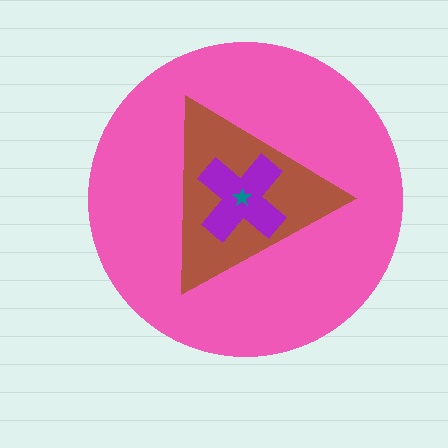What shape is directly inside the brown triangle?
The purple cross.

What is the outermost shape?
The pink circle.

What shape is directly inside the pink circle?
The brown triangle.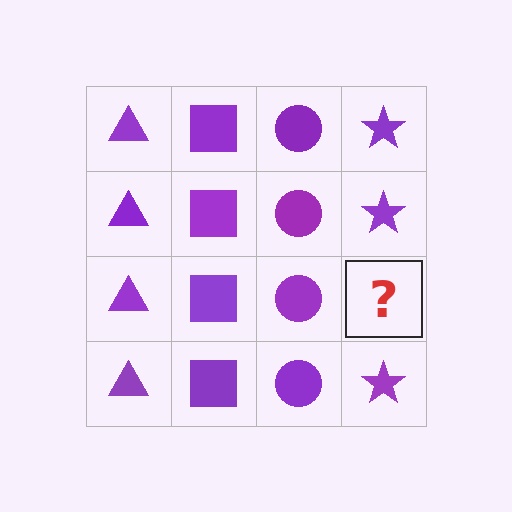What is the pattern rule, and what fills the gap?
The rule is that each column has a consistent shape. The gap should be filled with a purple star.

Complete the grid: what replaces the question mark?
The question mark should be replaced with a purple star.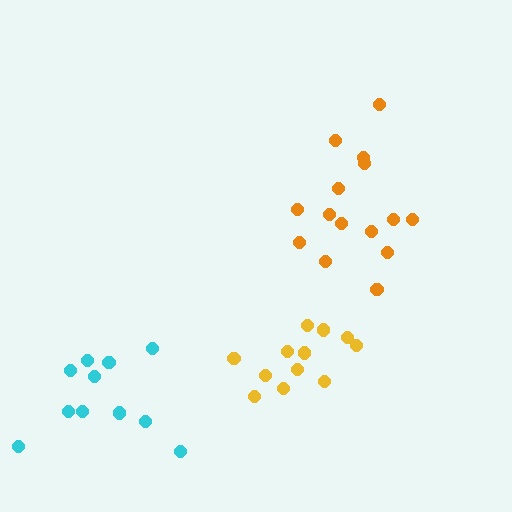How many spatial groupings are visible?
There are 3 spatial groupings.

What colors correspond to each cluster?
The clusters are colored: cyan, yellow, orange.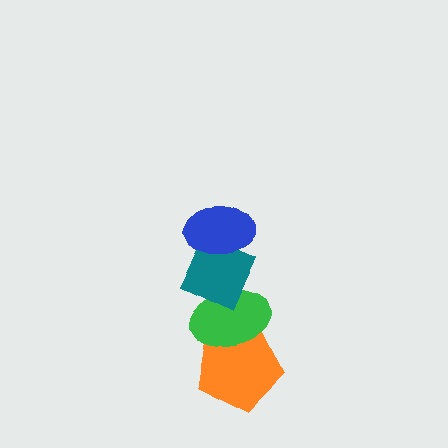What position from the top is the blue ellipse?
The blue ellipse is 1st from the top.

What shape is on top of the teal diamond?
The blue ellipse is on top of the teal diamond.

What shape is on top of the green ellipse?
The teal diamond is on top of the green ellipse.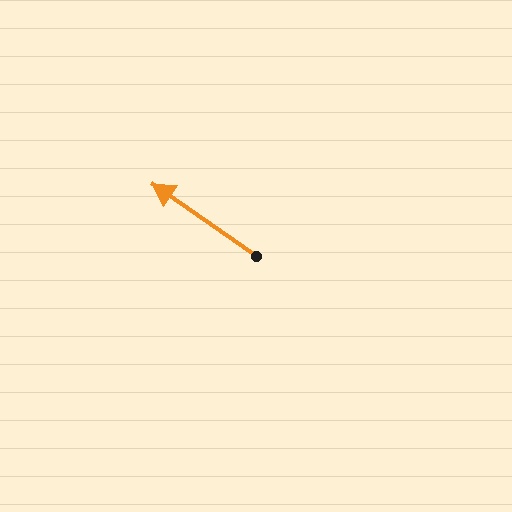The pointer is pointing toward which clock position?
Roughly 10 o'clock.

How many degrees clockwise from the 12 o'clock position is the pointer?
Approximately 305 degrees.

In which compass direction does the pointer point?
Northwest.